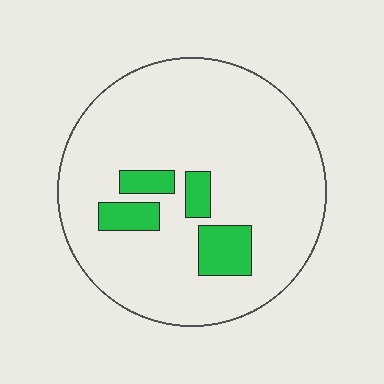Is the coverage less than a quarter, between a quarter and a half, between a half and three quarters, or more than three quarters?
Less than a quarter.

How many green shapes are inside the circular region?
4.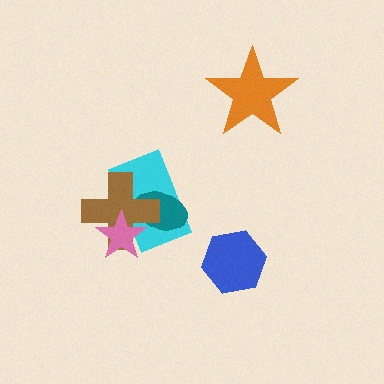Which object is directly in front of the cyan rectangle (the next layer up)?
The teal ellipse is directly in front of the cyan rectangle.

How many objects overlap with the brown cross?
3 objects overlap with the brown cross.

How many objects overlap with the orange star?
0 objects overlap with the orange star.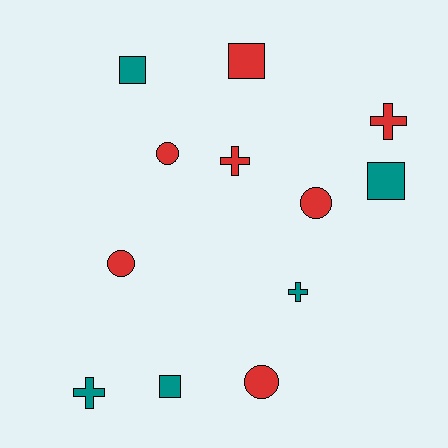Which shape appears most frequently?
Square, with 4 objects.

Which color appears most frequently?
Red, with 7 objects.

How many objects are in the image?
There are 12 objects.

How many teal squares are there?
There are 3 teal squares.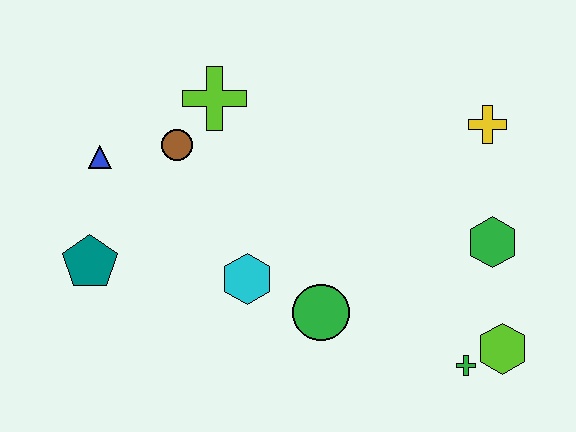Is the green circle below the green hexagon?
Yes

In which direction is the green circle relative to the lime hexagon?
The green circle is to the left of the lime hexagon.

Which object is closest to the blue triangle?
The brown circle is closest to the blue triangle.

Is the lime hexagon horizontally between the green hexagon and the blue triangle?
No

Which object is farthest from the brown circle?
The lime hexagon is farthest from the brown circle.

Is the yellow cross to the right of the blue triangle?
Yes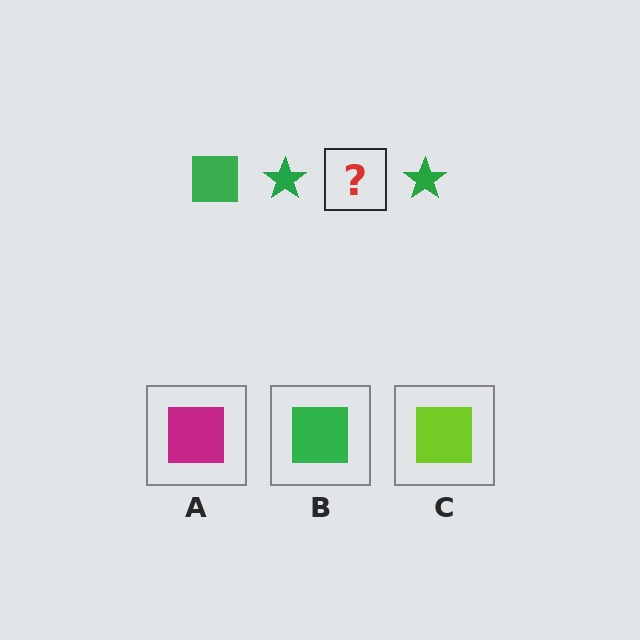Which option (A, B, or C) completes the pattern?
B.